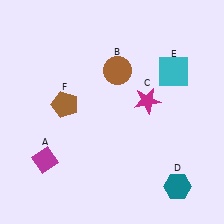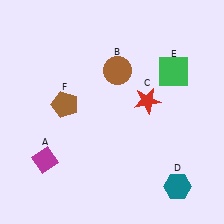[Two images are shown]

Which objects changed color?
C changed from magenta to red. E changed from cyan to green.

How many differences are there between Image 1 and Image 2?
There are 2 differences between the two images.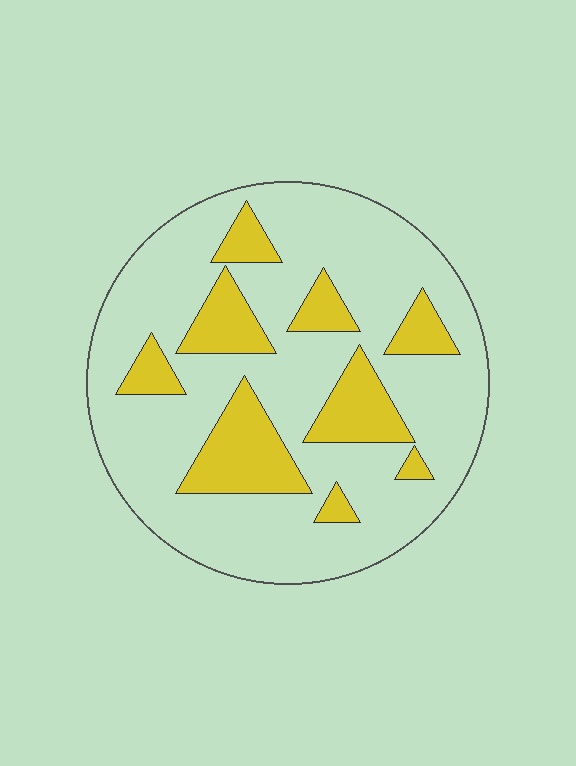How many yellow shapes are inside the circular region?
9.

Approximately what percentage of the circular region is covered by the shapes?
Approximately 25%.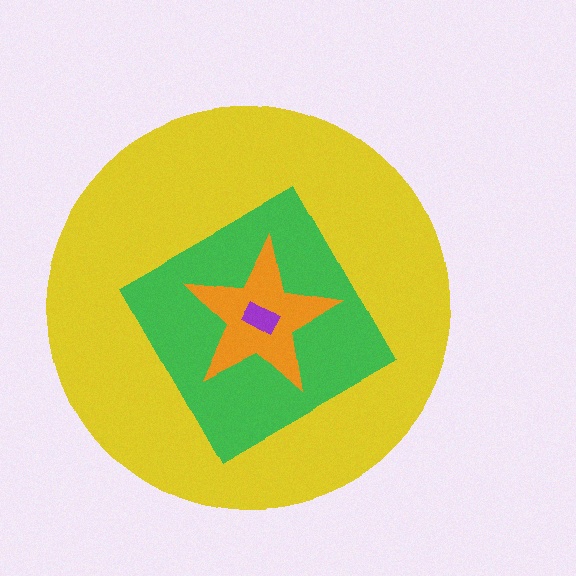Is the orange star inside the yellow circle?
Yes.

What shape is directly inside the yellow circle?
The green diamond.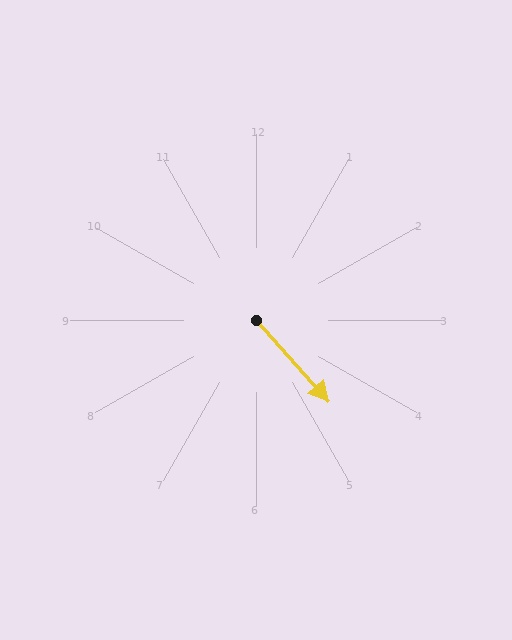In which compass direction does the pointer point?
Southeast.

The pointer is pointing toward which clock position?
Roughly 5 o'clock.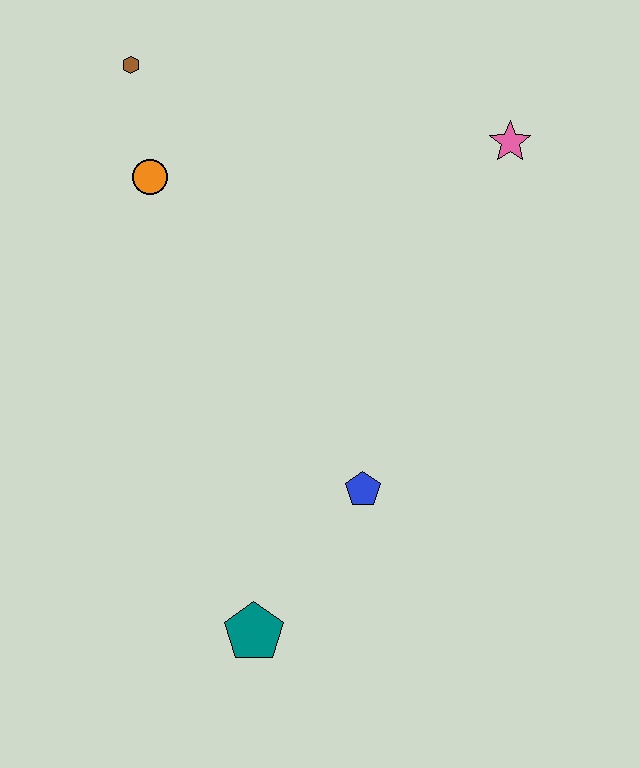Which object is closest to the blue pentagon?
The teal pentagon is closest to the blue pentagon.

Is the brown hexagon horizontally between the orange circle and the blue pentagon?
No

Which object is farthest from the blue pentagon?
The brown hexagon is farthest from the blue pentagon.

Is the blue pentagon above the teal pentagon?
Yes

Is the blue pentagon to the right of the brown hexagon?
Yes